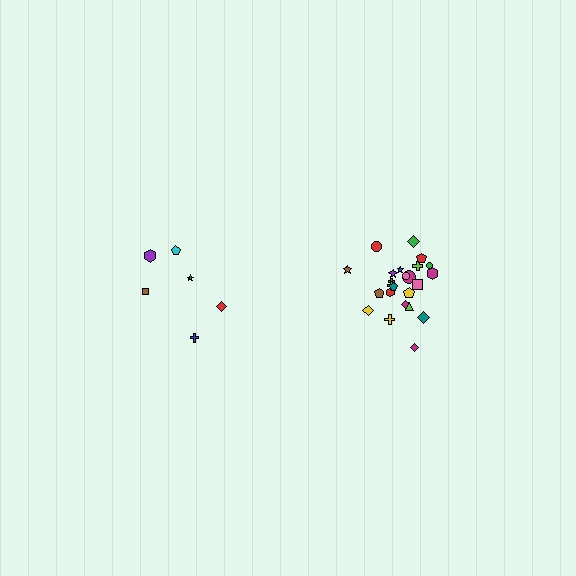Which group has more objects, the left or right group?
The right group.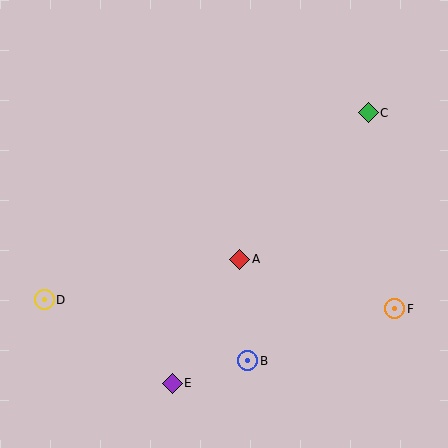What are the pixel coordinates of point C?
Point C is at (368, 113).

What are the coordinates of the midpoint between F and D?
The midpoint between F and D is at (219, 304).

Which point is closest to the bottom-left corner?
Point D is closest to the bottom-left corner.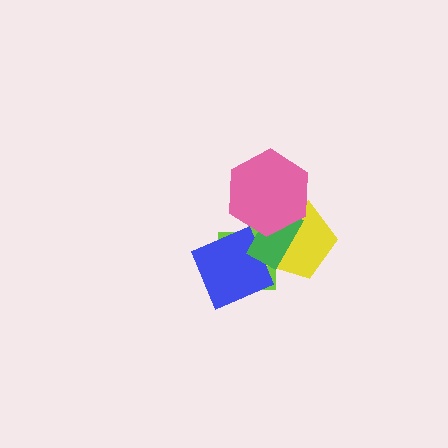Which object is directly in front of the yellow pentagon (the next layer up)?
The green rectangle is directly in front of the yellow pentagon.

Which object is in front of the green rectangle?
The pink hexagon is in front of the green rectangle.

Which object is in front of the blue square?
The green rectangle is in front of the blue square.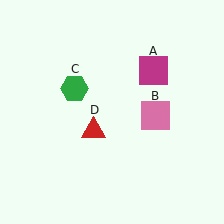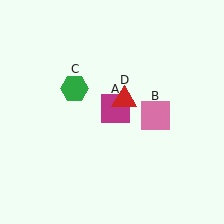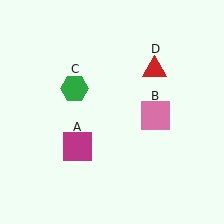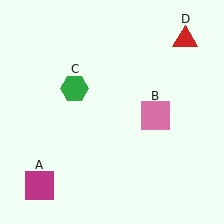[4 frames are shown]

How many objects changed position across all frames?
2 objects changed position: magenta square (object A), red triangle (object D).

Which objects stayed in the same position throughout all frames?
Pink square (object B) and green hexagon (object C) remained stationary.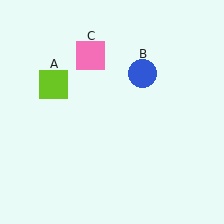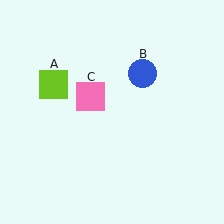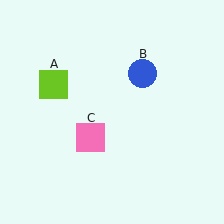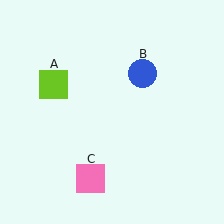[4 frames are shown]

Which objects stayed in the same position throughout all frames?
Lime square (object A) and blue circle (object B) remained stationary.